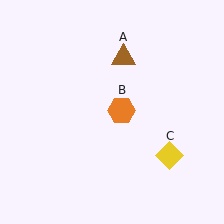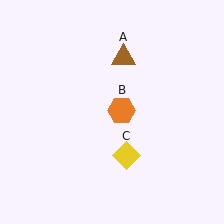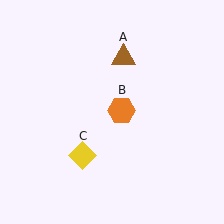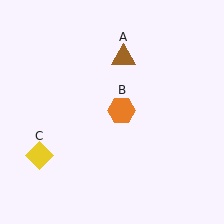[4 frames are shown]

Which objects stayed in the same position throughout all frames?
Brown triangle (object A) and orange hexagon (object B) remained stationary.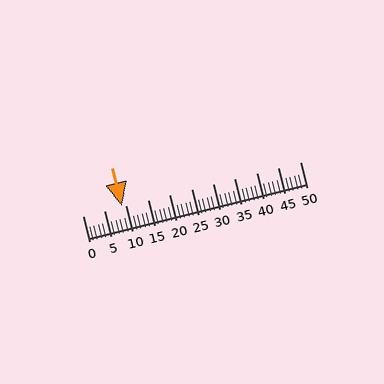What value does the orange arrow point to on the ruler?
The orange arrow points to approximately 9.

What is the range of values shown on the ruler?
The ruler shows values from 0 to 50.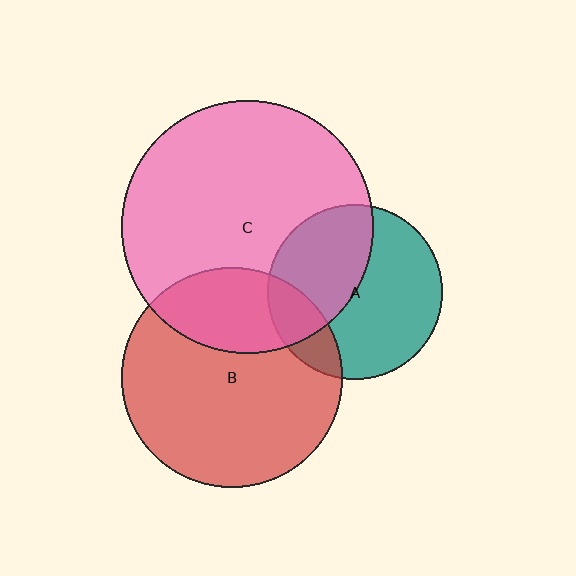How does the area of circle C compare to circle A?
Approximately 2.1 times.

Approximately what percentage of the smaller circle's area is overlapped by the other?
Approximately 30%.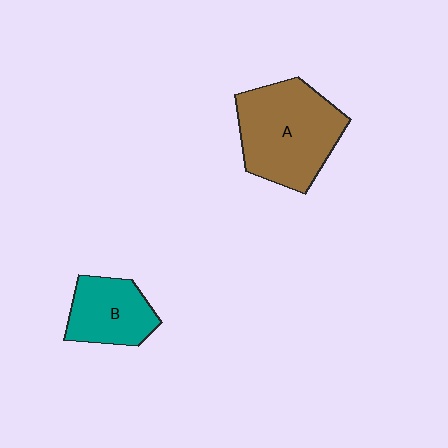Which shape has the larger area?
Shape A (brown).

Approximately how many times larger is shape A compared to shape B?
Approximately 1.7 times.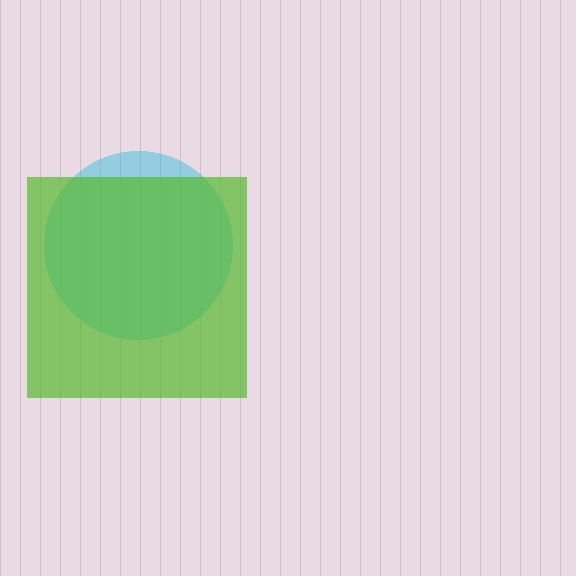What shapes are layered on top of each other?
The layered shapes are: a cyan circle, a lime square.